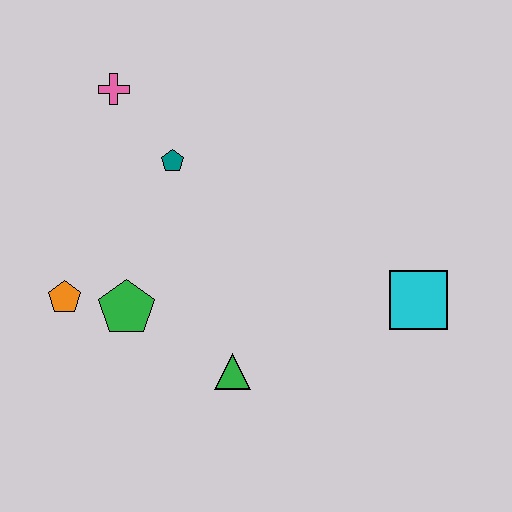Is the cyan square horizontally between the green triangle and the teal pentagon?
No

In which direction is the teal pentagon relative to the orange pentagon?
The teal pentagon is above the orange pentagon.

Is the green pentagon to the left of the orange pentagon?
No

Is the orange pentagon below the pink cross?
Yes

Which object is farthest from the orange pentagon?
The cyan square is farthest from the orange pentagon.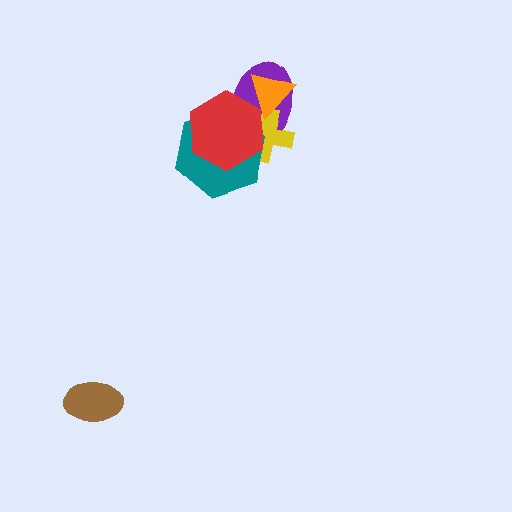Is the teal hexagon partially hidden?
Yes, it is partially covered by another shape.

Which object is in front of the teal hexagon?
The red hexagon is in front of the teal hexagon.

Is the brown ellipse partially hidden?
No, no other shape covers it.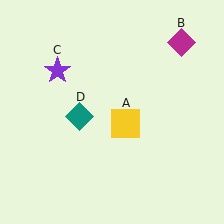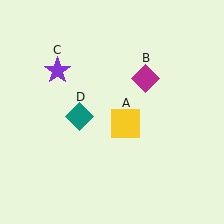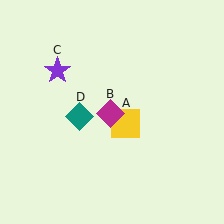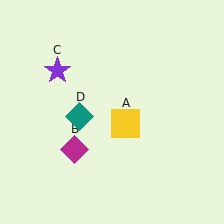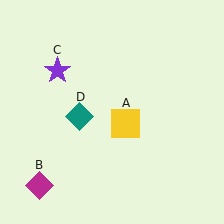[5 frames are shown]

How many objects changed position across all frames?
1 object changed position: magenta diamond (object B).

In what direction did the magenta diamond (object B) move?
The magenta diamond (object B) moved down and to the left.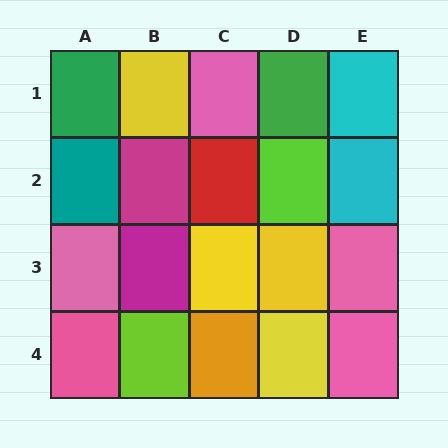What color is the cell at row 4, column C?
Orange.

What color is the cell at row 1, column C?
Pink.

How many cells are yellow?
4 cells are yellow.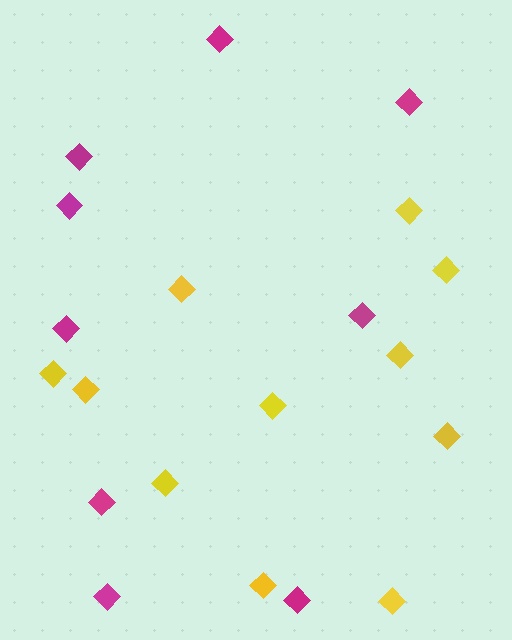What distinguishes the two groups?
There are 2 groups: one group of yellow diamonds (11) and one group of magenta diamonds (9).